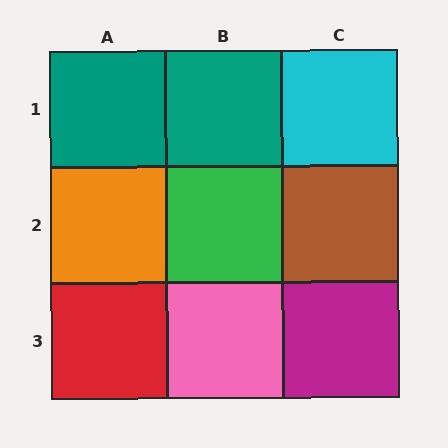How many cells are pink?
1 cell is pink.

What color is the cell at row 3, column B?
Pink.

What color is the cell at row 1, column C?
Cyan.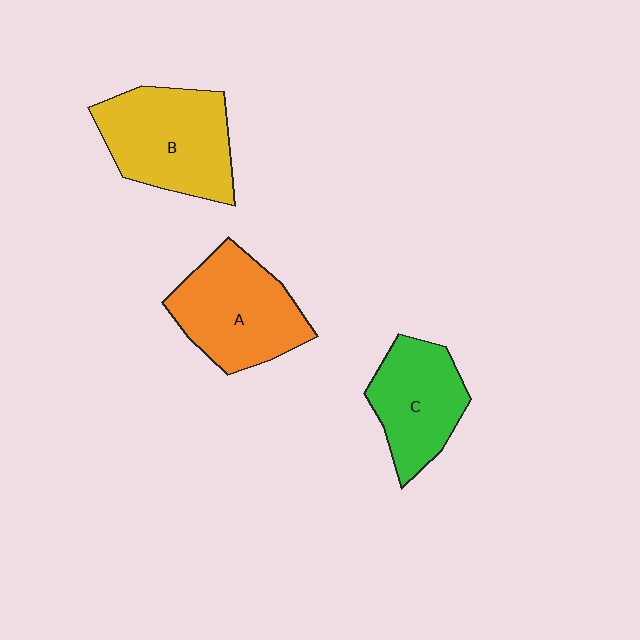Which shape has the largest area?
Shape B (yellow).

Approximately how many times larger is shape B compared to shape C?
Approximately 1.3 times.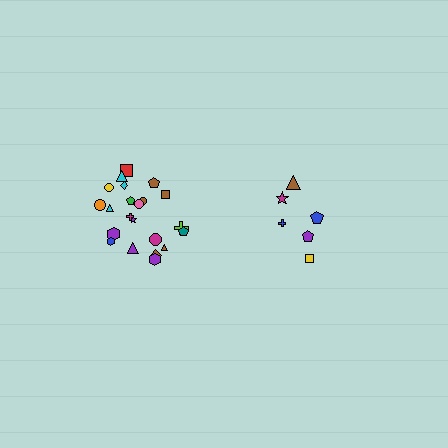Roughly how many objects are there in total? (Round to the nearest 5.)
Roughly 30 objects in total.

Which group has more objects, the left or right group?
The left group.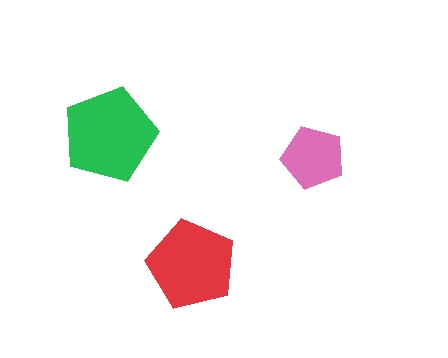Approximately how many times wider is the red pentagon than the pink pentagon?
About 1.5 times wider.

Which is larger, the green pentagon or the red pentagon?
The green one.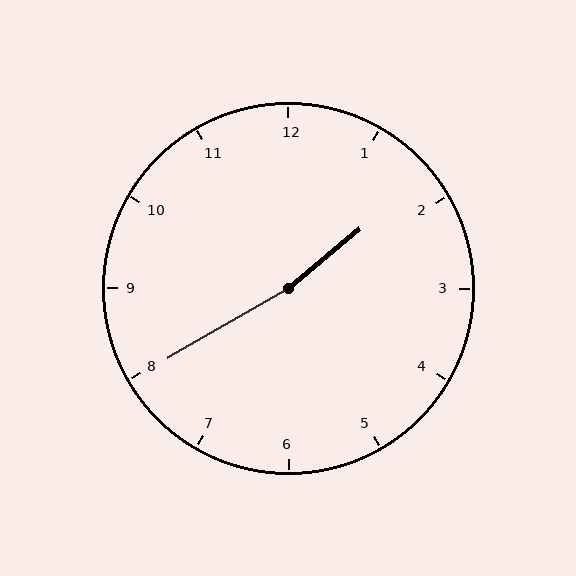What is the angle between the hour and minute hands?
Approximately 170 degrees.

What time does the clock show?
1:40.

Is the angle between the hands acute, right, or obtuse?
It is obtuse.